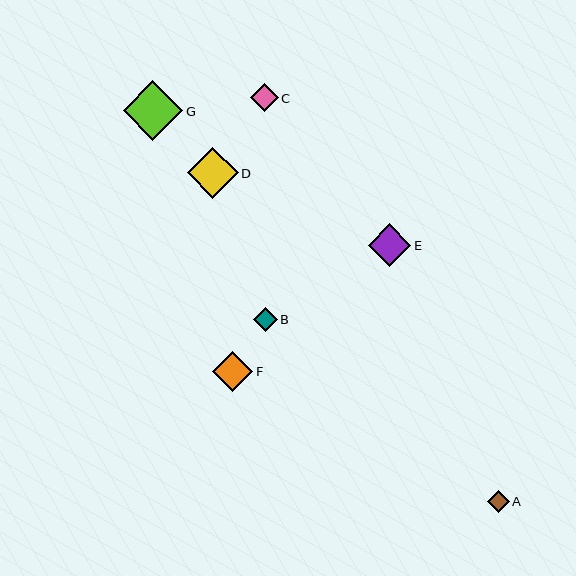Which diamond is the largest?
Diamond G is the largest with a size of approximately 60 pixels.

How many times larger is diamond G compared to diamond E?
Diamond G is approximately 1.4 times the size of diamond E.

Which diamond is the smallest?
Diamond A is the smallest with a size of approximately 21 pixels.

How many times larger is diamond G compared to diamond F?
Diamond G is approximately 1.5 times the size of diamond F.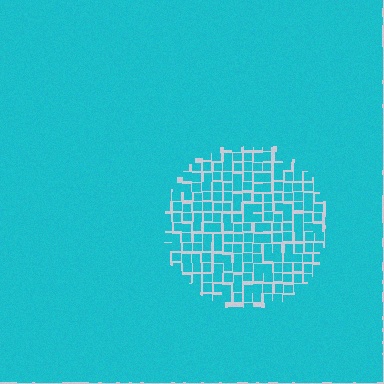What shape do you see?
I see a circle.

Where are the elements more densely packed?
The elements are more densely packed outside the circle boundary.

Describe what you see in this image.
The image contains small cyan elements arranged at two different densities. A circle-shaped region is visible where the elements are less densely packed than the surrounding area.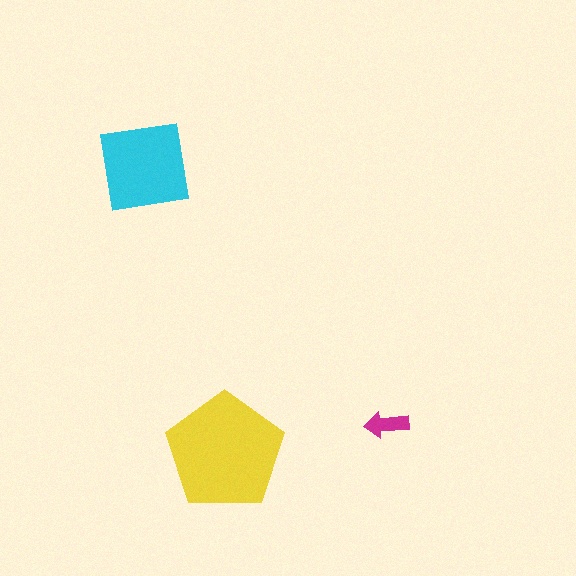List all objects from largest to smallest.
The yellow pentagon, the cyan square, the magenta arrow.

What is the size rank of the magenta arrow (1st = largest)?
3rd.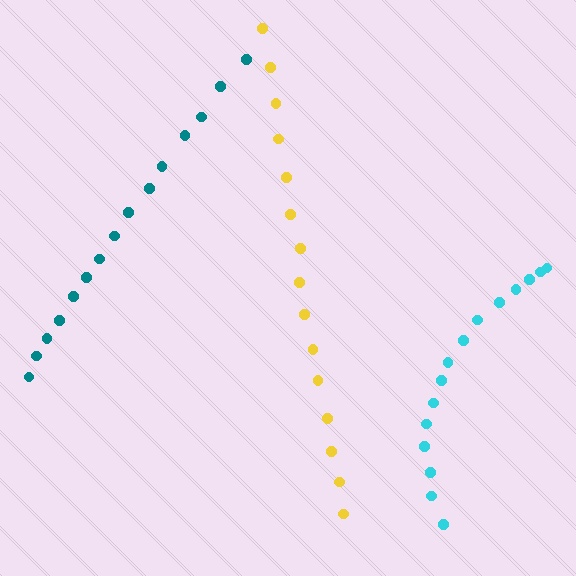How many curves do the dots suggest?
There are 3 distinct paths.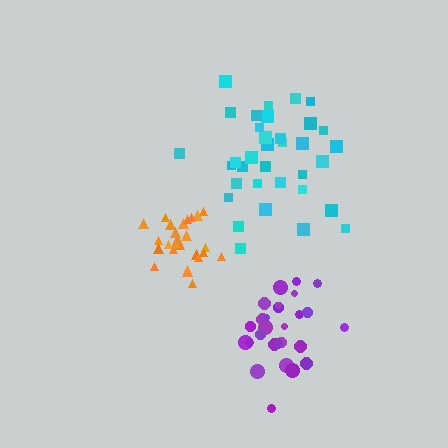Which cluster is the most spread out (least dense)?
Cyan.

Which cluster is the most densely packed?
Orange.